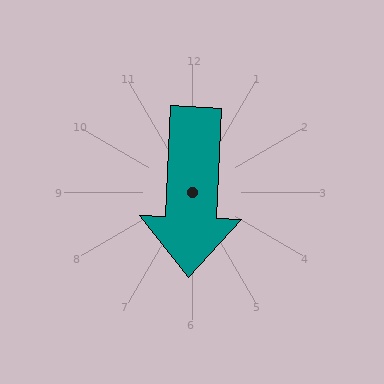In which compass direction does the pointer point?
South.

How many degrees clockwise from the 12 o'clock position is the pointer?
Approximately 182 degrees.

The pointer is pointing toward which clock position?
Roughly 6 o'clock.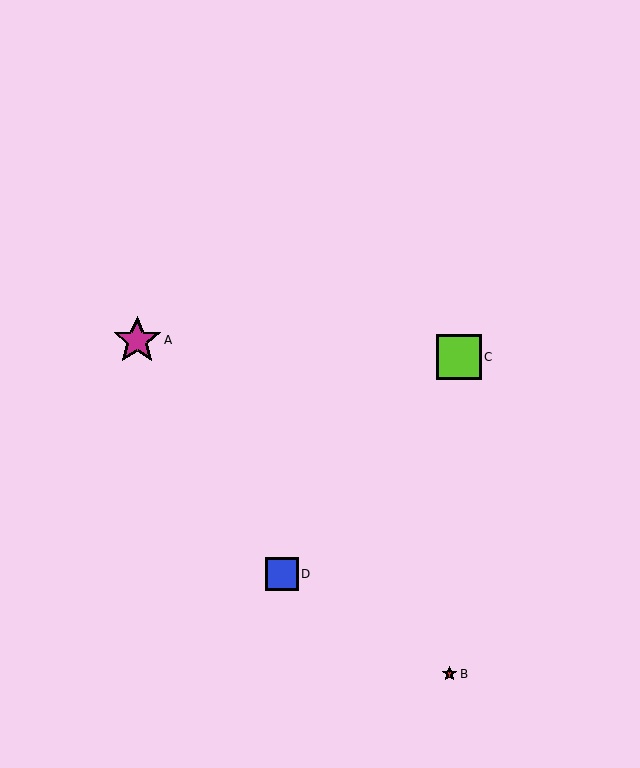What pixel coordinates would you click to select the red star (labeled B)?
Click at (450, 674) to select the red star B.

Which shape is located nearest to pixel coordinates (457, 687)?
The red star (labeled B) at (450, 674) is nearest to that location.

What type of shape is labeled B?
Shape B is a red star.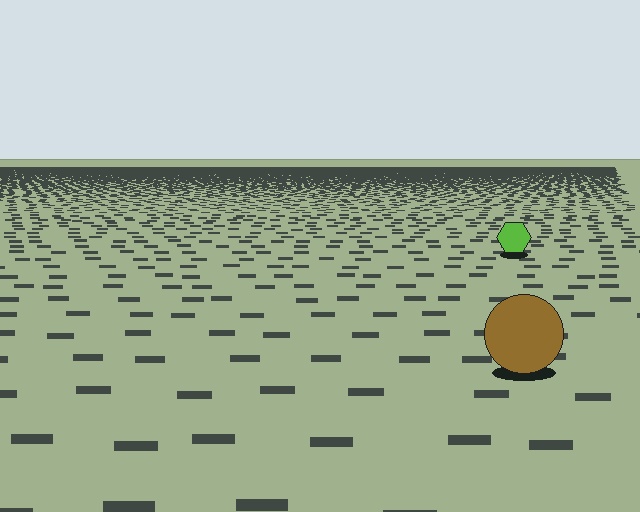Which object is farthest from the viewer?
The lime hexagon is farthest from the viewer. It appears smaller and the ground texture around it is denser.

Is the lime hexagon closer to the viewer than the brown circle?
No. The brown circle is closer — you can tell from the texture gradient: the ground texture is coarser near it.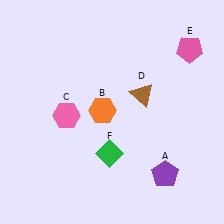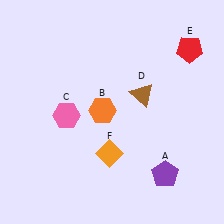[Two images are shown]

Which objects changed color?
E changed from pink to red. F changed from green to orange.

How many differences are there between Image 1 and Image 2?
There are 2 differences between the two images.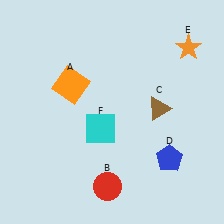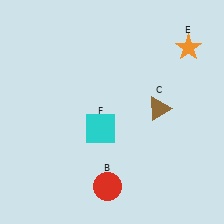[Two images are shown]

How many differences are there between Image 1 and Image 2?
There are 2 differences between the two images.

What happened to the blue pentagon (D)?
The blue pentagon (D) was removed in Image 2. It was in the bottom-right area of Image 1.